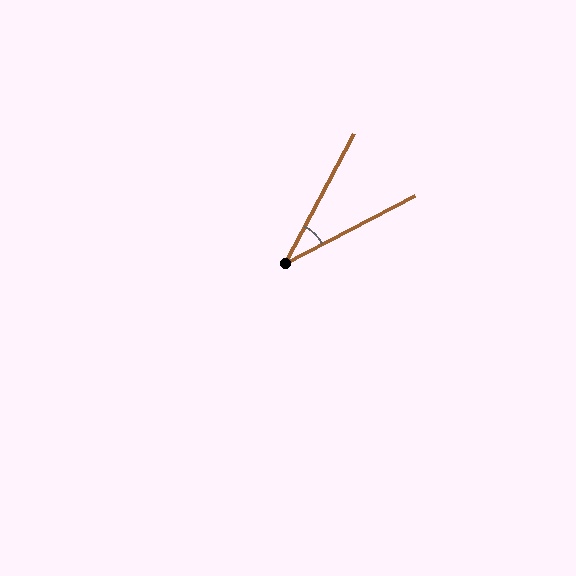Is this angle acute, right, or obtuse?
It is acute.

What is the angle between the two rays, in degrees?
Approximately 34 degrees.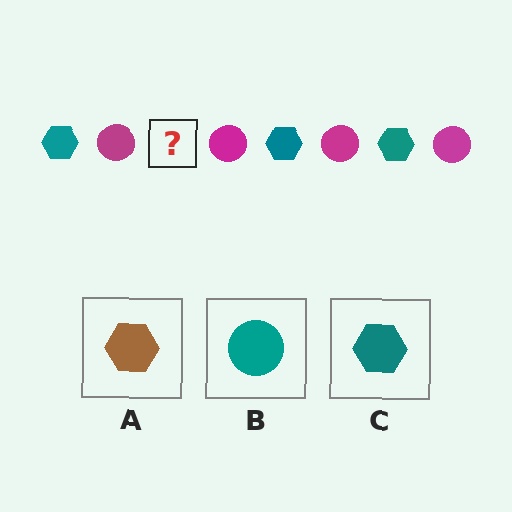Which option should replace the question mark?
Option C.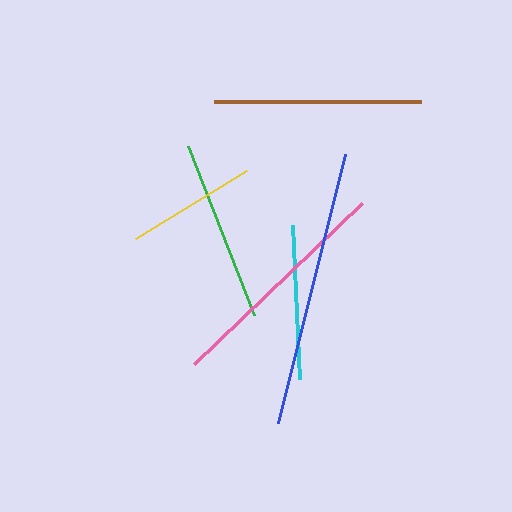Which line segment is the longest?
The blue line is the longest at approximately 277 pixels.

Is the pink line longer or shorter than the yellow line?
The pink line is longer than the yellow line.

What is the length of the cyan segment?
The cyan segment is approximately 154 pixels long.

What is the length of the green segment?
The green segment is approximately 181 pixels long.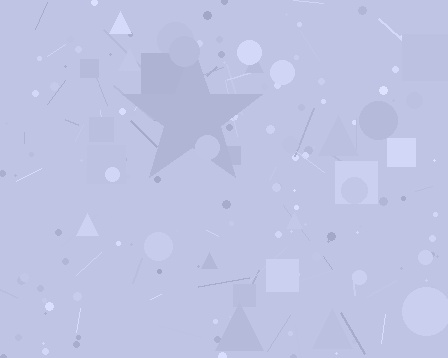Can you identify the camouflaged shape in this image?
The camouflaged shape is a star.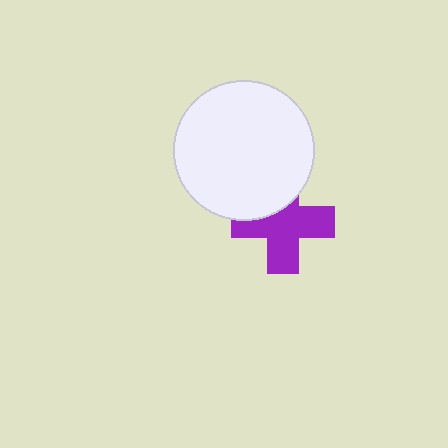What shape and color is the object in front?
The object in front is a white circle.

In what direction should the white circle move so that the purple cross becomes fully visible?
The white circle should move up. That is the shortest direction to clear the overlap and leave the purple cross fully visible.